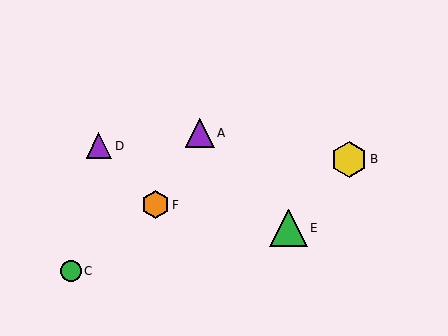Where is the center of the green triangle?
The center of the green triangle is at (288, 228).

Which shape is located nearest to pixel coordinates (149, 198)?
The orange hexagon (labeled F) at (156, 205) is nearest to that location.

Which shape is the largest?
The green triangle (labeled E) is the largest.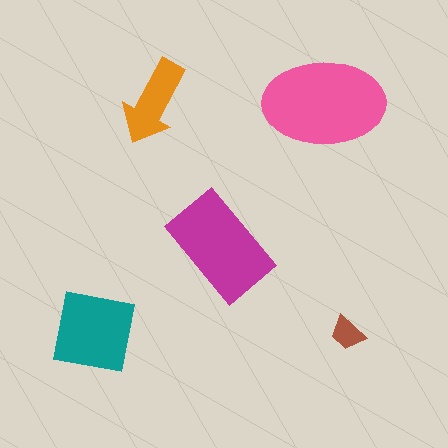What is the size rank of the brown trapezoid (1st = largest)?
5th.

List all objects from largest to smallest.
The pink ellipse, the magenta rectangle, the teal square, the orange arrow, the brown trapezoid.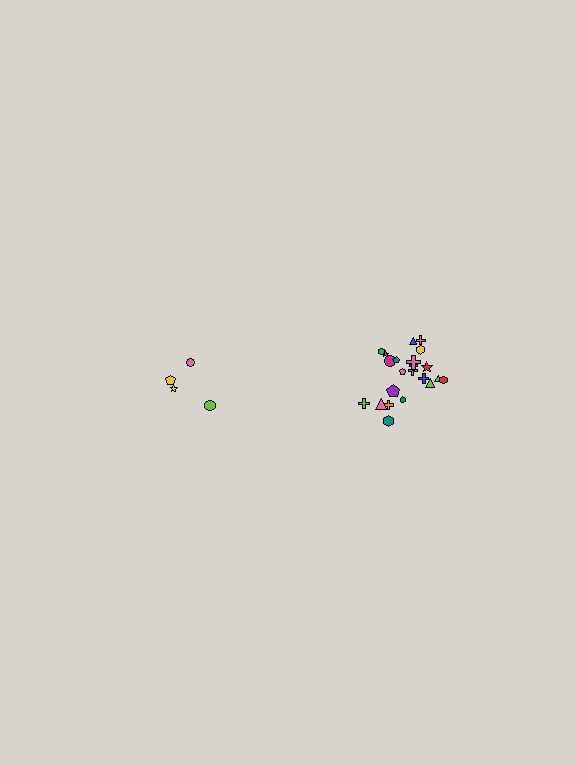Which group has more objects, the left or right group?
The right group.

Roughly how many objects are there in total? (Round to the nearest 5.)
Roughly 25 objects in total.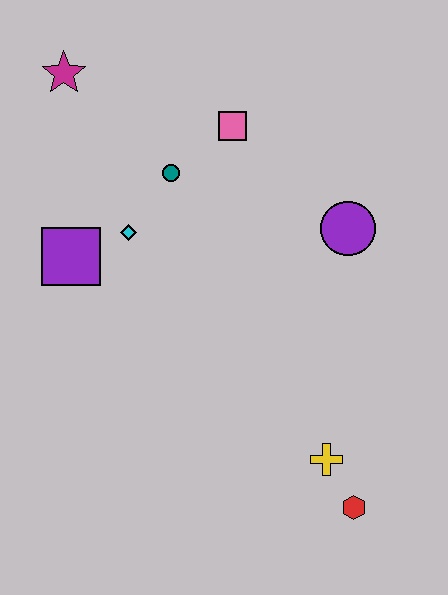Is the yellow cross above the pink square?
No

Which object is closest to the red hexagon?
The yellow cross is closest to the red hexagon.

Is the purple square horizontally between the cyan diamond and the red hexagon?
No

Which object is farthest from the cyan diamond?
The red hexagon is farthest from the cyan diamond.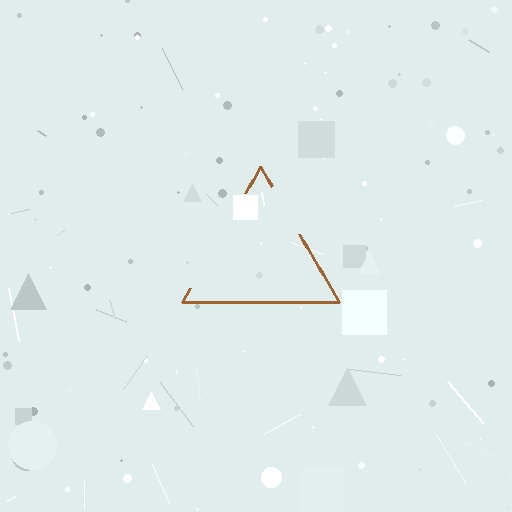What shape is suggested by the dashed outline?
The dashed outline suggests a triangle.